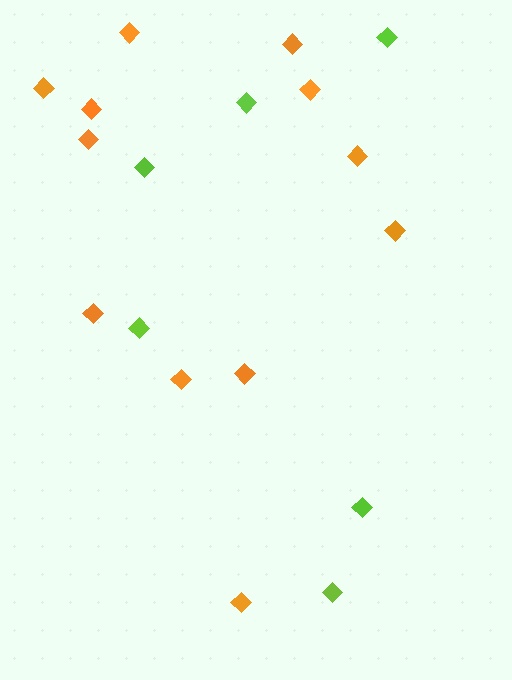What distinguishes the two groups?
There are 2 groups: one group of orange diamonds (12) and one group of lime diamonds (6).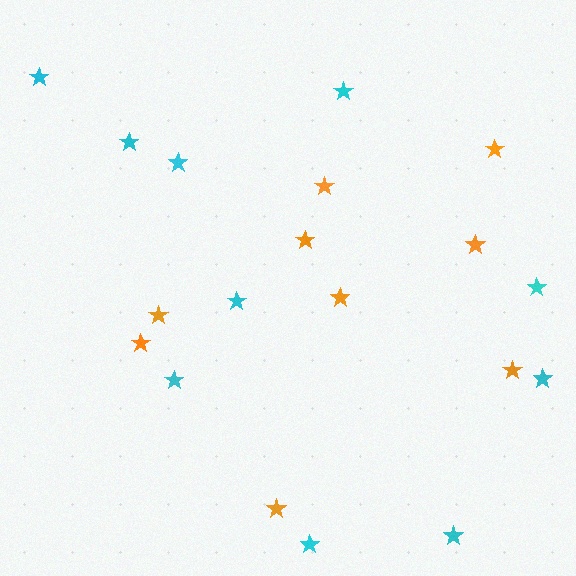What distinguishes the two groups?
There are 2 groups: one group of orange stars (9) and one group of cyan stars (10).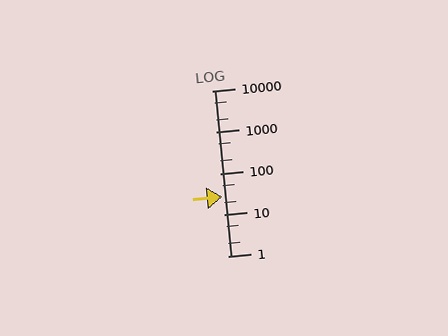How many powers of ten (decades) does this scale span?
The scale spans 4 decades, from 1 to 10000.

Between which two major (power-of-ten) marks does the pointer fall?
The pointer is between 10 and 100.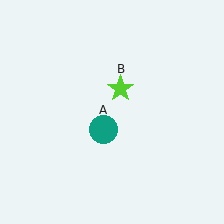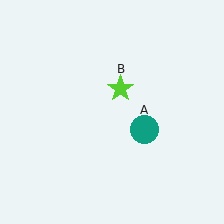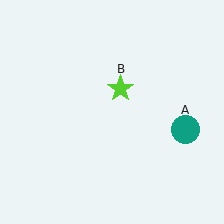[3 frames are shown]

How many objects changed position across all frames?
1 object changed position: teal circle (object A).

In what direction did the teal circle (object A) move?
The teal circle (object A) moved right.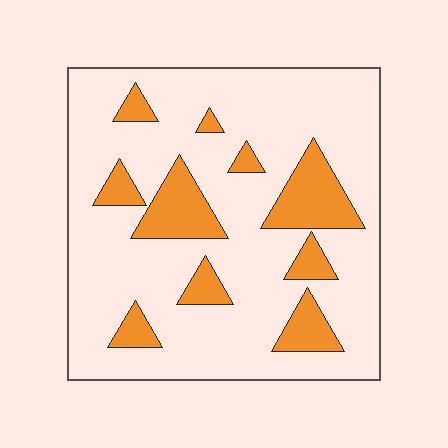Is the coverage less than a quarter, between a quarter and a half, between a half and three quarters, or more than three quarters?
Less than a quarter.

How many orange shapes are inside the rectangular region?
10.